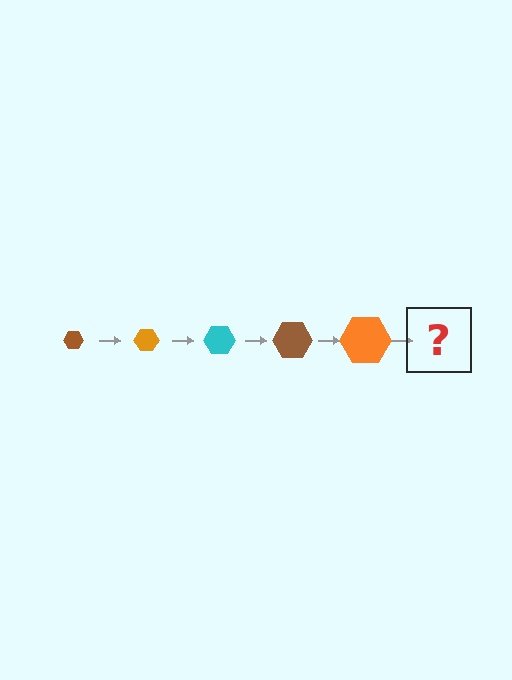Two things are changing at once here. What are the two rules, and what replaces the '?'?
The two rules are that the hexagon grows larger each step and the color cycles through brown, orange, and cyan. The '?' should be a cyan hexagon, larger than the previous one.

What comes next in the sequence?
The next element should be a cyan hexagon, larger than the previous one.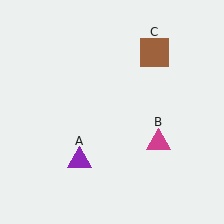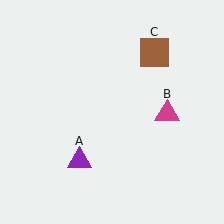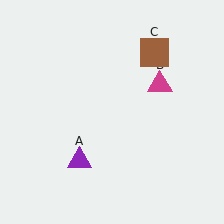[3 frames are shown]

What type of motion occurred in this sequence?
The magenta triangle (object B) rotated counterclockwise around the center of the scene.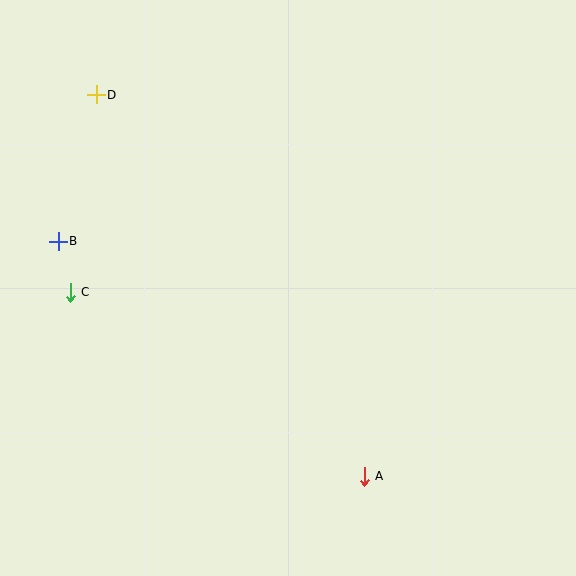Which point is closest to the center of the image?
Point A at (364, 476) is closest to the center.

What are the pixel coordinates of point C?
Point C is at (70, 292).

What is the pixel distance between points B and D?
The distance between B and D is 152 pixels.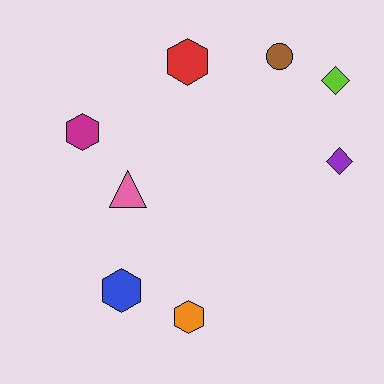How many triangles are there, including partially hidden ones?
There is 1 triangle.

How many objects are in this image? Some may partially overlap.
There are 8 objects.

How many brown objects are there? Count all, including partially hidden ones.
There is 1 brown object.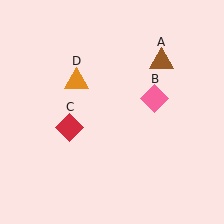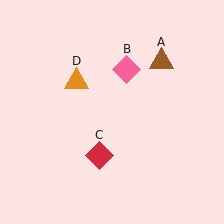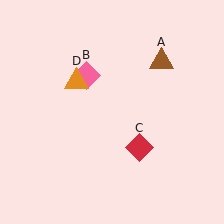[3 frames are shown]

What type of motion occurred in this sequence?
The pink diamond (object B), red diamond (object C) rotated counterclockwise around the center of the scene.